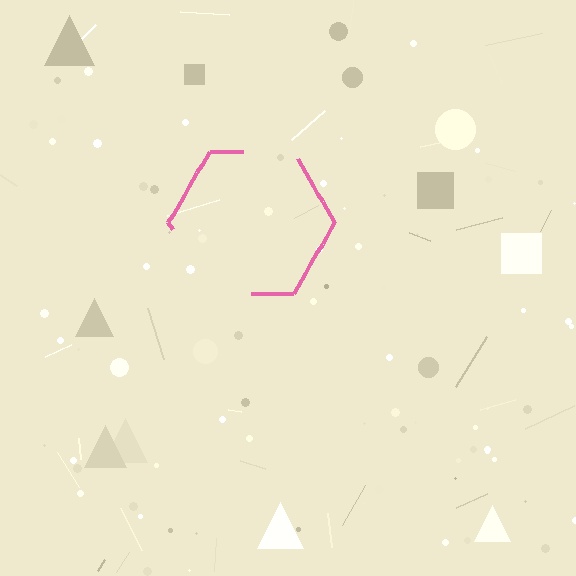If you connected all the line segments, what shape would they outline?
They would outline a hexagon.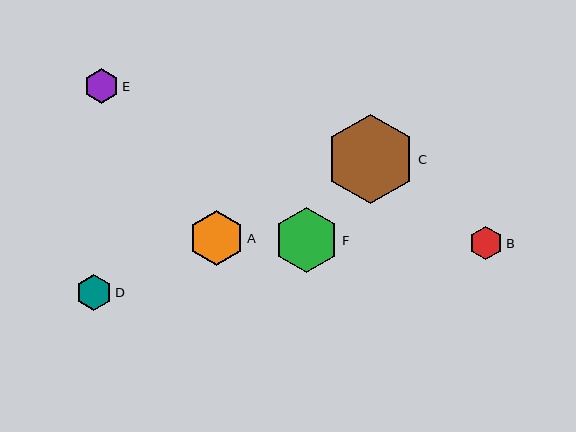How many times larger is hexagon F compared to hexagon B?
Hexagon F is approximately 1.9 times the size of hexagon B.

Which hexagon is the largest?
Hexagon C is the largest with a size of approximately 89 pixels.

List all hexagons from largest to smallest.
From largest to smallest: C, F, A, D, E, B.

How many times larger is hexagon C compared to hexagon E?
Hexagon C is approximately 2.6 times the size of hexagon E.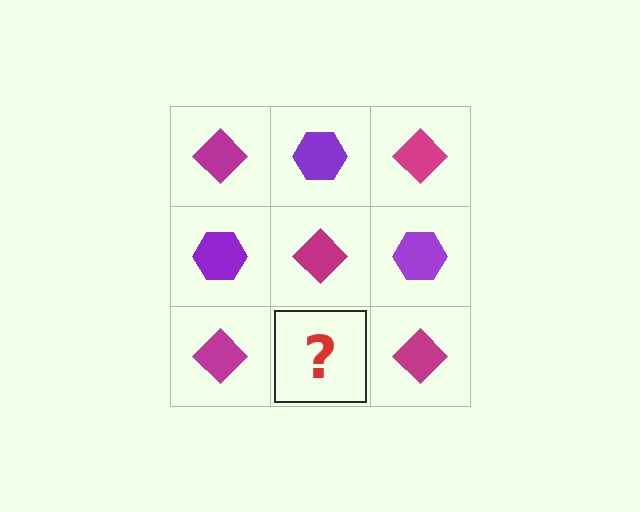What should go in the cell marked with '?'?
The missing cell should contain a purple hexagon.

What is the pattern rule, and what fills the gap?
The rule is that it alternates magenta diamond and purple hexagon in a checkerboard pattern. The gap should be filled with a purple hexagon.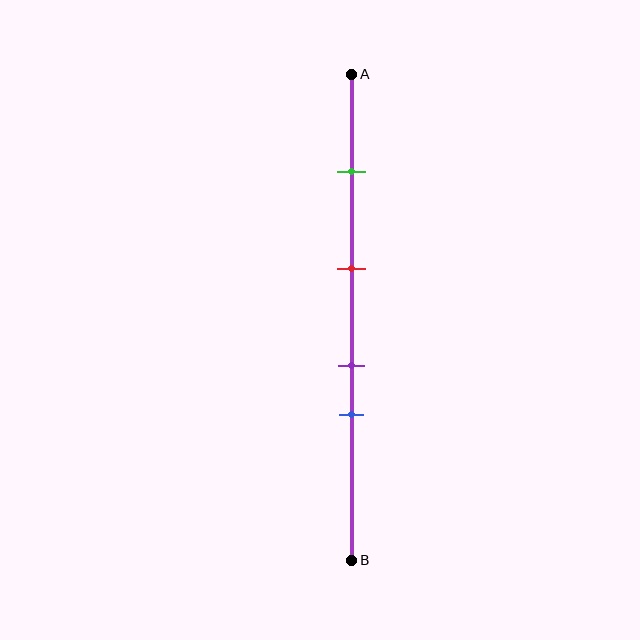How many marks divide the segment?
There are 4 marks dividing the segment.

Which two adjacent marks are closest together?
The purple and blue marks are the closest adjacent pair.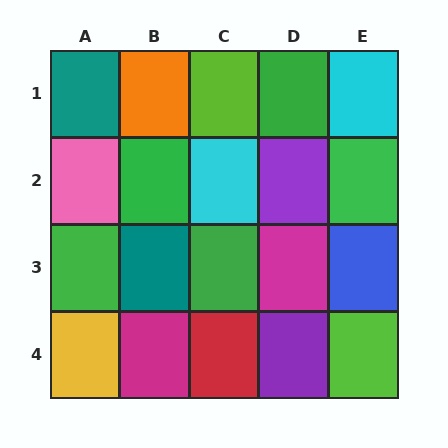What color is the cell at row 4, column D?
Purple.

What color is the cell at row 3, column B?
Teal.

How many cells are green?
5 cells are green.